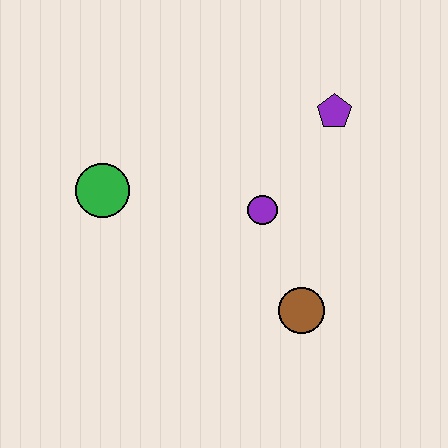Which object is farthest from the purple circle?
The green circle is farthest from the purple circle.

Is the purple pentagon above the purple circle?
Yes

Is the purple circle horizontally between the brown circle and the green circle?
Yes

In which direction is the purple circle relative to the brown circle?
The purple circle is above the brown circle.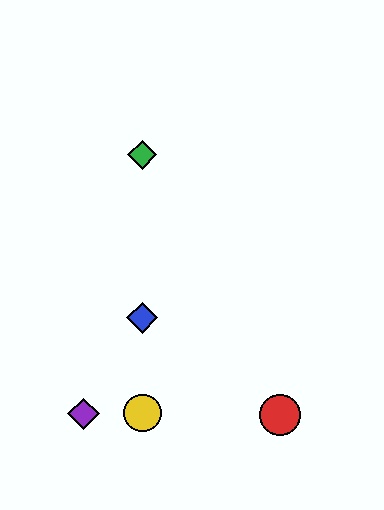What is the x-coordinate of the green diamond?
The green diamond is at x≈142.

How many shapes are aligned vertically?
3 shapes (the blue diamond, the green diamond, the yellow circle) are aligned vertically.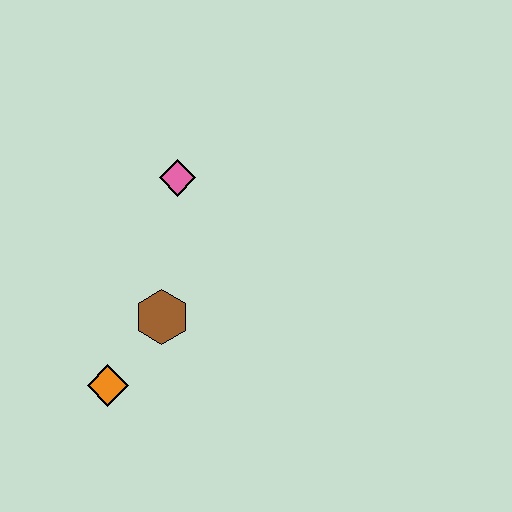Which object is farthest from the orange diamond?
The pink diamond is farthest from the orange diamond.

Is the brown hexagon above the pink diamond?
No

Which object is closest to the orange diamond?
The brown hexagon is closest to the orange diamond.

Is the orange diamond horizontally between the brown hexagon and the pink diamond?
No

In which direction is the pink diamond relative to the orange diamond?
The pink diamond is above the orange diamond.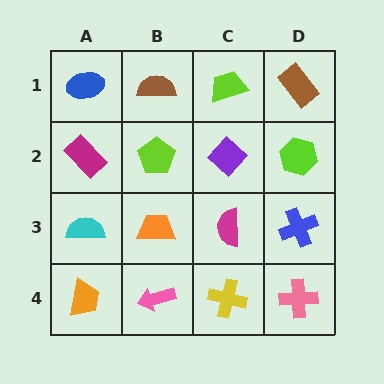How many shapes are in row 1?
4 shapes.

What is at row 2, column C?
A purple diamond.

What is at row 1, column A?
A blue ellipse.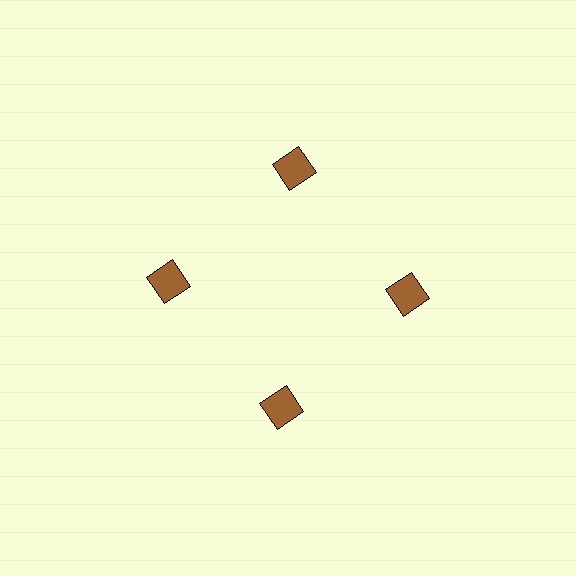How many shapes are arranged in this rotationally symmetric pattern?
There are 4 shapes, arranged in 4 groups of 1.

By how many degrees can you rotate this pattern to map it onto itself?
The pattern maps onto itself every 90 degrees of rotation.